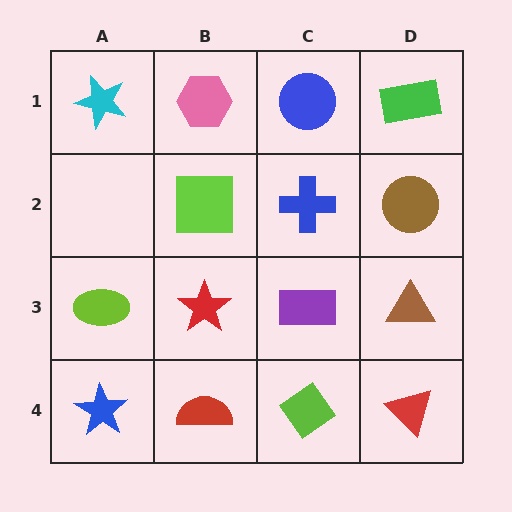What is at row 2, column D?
A brown circle.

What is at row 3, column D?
A brown triangle.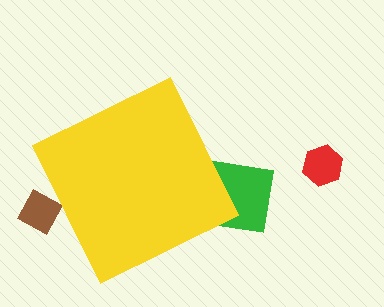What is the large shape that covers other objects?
A yellow diamond.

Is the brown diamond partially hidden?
Yes, the brown diamond is partially hidden behind the yellow diamond.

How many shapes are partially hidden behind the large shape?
2 shapes are partially hidden.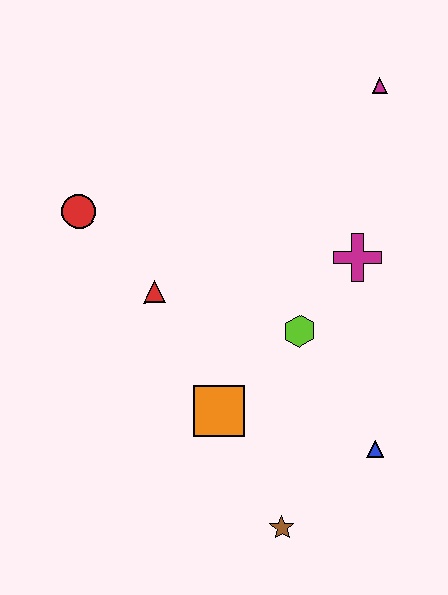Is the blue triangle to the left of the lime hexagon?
No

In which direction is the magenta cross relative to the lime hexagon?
The magenta cross is above the lime hexagon.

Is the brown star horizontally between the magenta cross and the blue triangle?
No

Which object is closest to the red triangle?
The red circle is closest to the red triangle.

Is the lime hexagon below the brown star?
No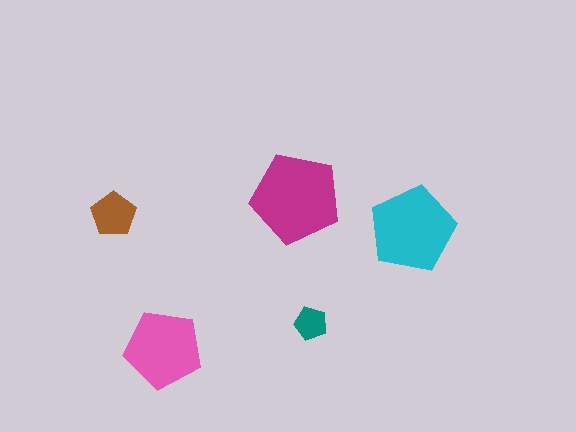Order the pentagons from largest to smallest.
the magenta one, the cyan one, the pink one, the brown one, the teal one.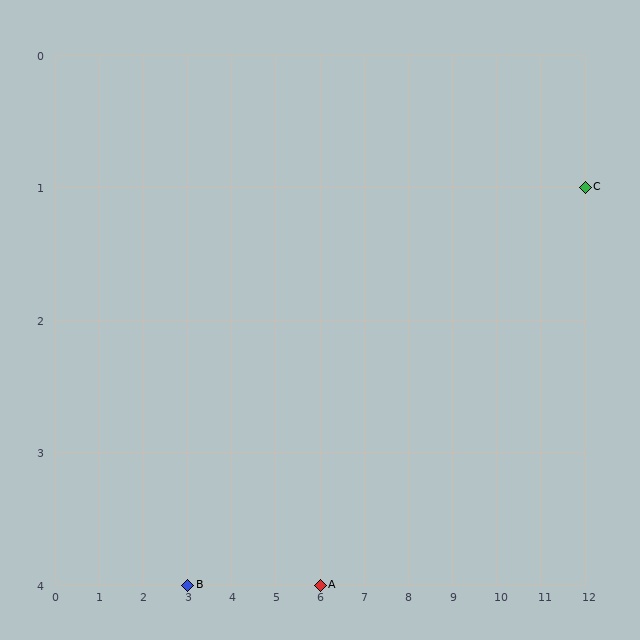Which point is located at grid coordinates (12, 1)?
Point C is at (12, 1).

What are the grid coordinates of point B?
Point B is at grid coordinates (3, 4).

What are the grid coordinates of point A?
Point A is at grid coordinates (6, 4).